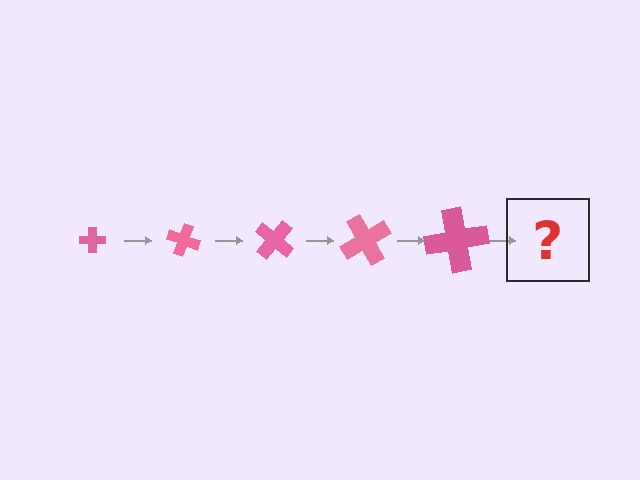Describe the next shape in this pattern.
It should be a cross, larger than the previous one and rotated 100 degrees from the start.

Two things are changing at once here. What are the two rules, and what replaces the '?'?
The two rules are that the cross grows larger each step and it rotates 20 degrees each step. The '?' should be a cross, larger than the previous one and rotated 100 degrees from the start.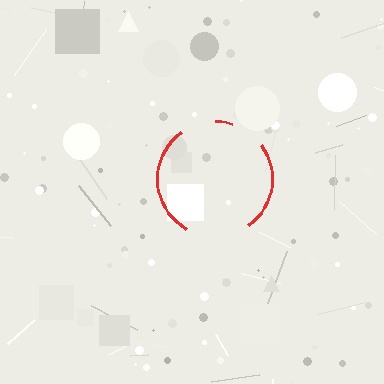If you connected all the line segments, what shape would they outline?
They would outline a circle.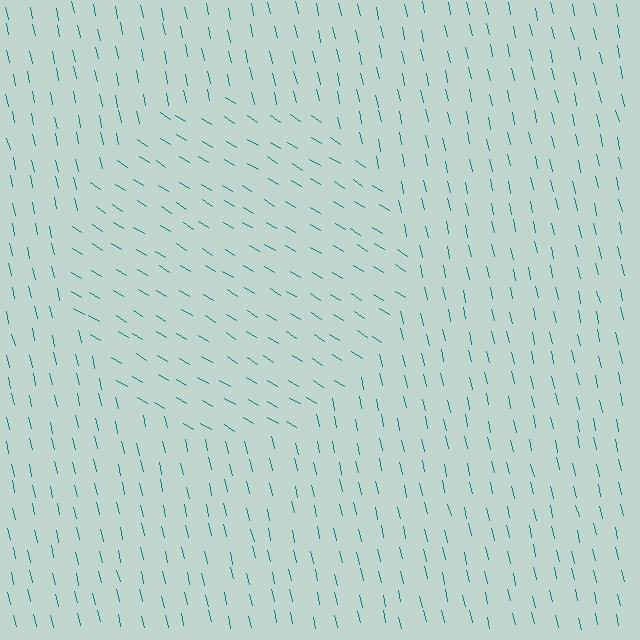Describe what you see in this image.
The image is filled with small teal line segments. A circle region in the image has lines oriented differently from the surrounding lines, creating a visible texture boundary.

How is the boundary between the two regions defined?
The boundary is defined purely by a change in line orientation (approximately 45 degrees difference). All lines are the same color and thickness.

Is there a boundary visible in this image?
Yes, there is a texture boundary formed by a change in line orientation.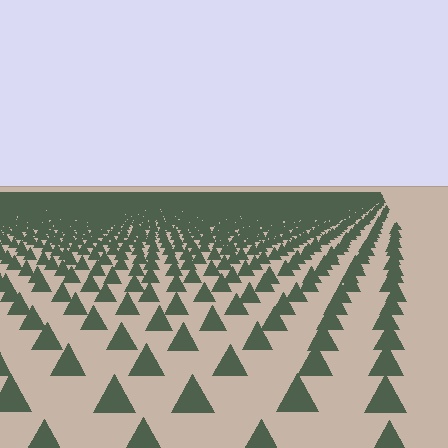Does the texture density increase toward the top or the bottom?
Density increases toward the top.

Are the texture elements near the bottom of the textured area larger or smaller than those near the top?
Larger. Near the bottom, elements are closer to the viewer and appear at a bigger on-screen size.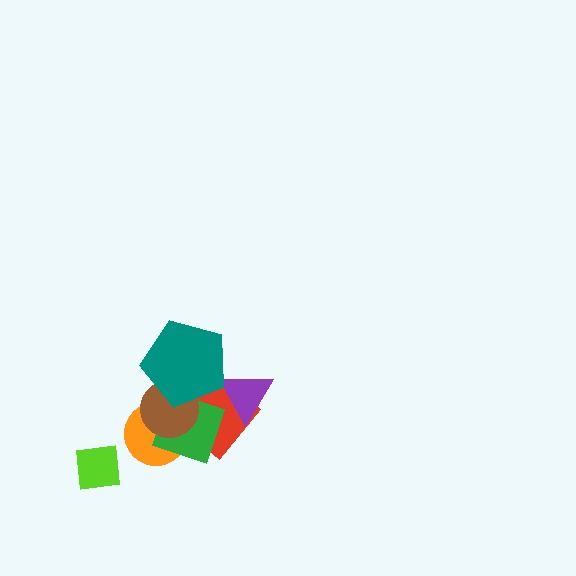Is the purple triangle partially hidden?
Yes, it is partially covered by another shape.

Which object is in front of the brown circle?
The teal pentagon is in front of the brown circle.